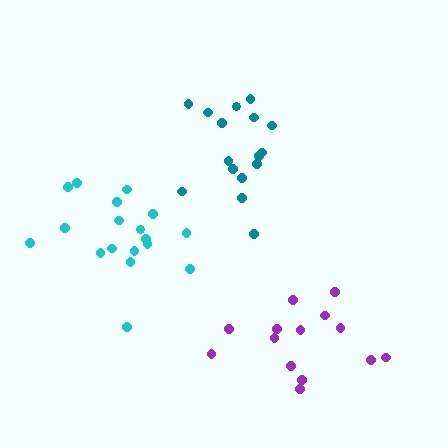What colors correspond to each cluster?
The clusters are colored: teal, purple, cyan.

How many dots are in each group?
Group 1: 16 dots, Group 2: 14 dots, Group 3: 18 dots (48 total).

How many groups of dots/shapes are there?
There are 3 groups.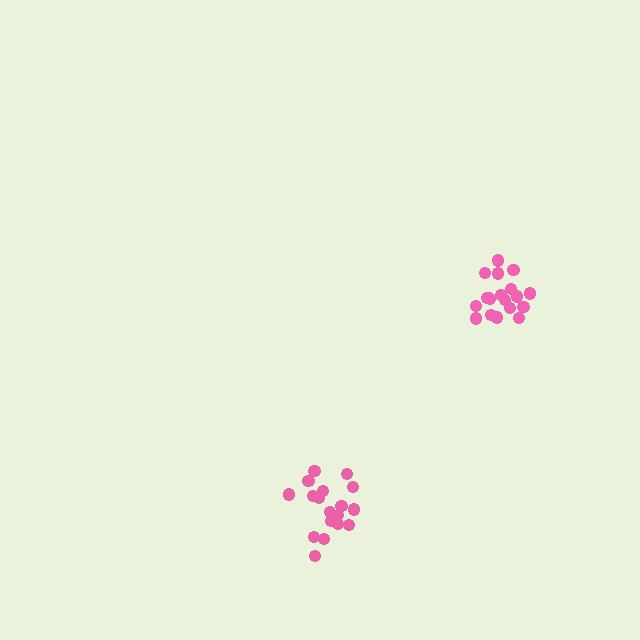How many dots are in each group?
Group 1: 18 dots, Group 2: 19 dots (37 total).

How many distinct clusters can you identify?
There are 2 distinct clusters.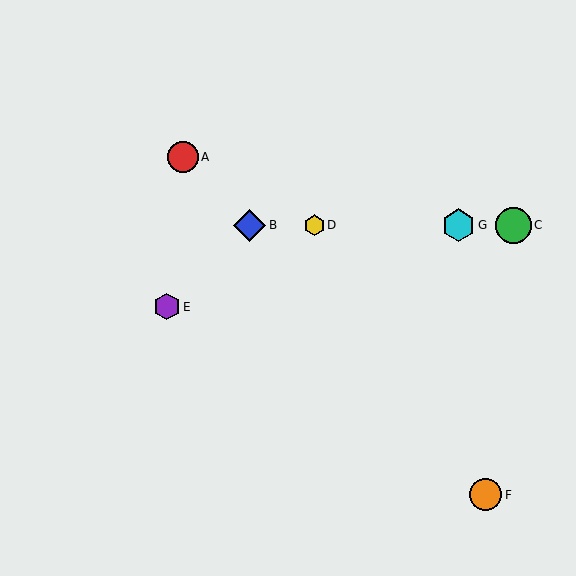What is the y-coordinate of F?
Object F is at y≈495.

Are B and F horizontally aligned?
No, B is at y≈225 and F is at y≈495.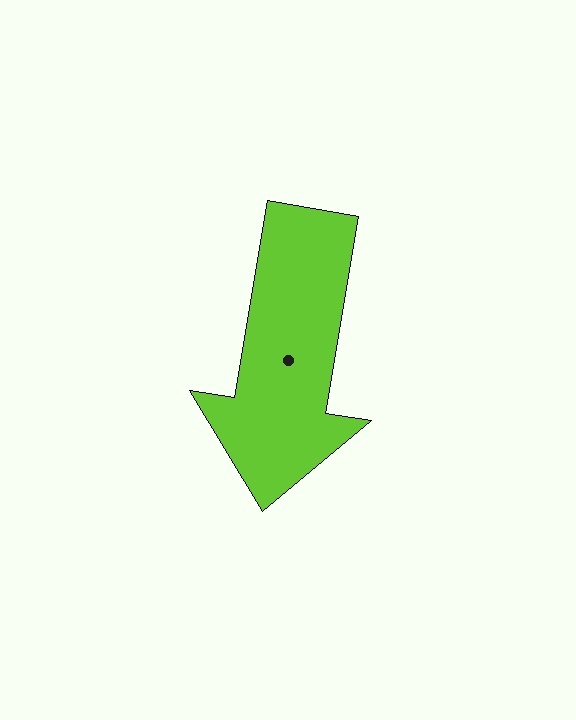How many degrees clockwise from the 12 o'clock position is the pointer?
Approximately 189 degrees.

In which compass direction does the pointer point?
South.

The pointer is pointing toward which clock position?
Roughly 6 o'clock.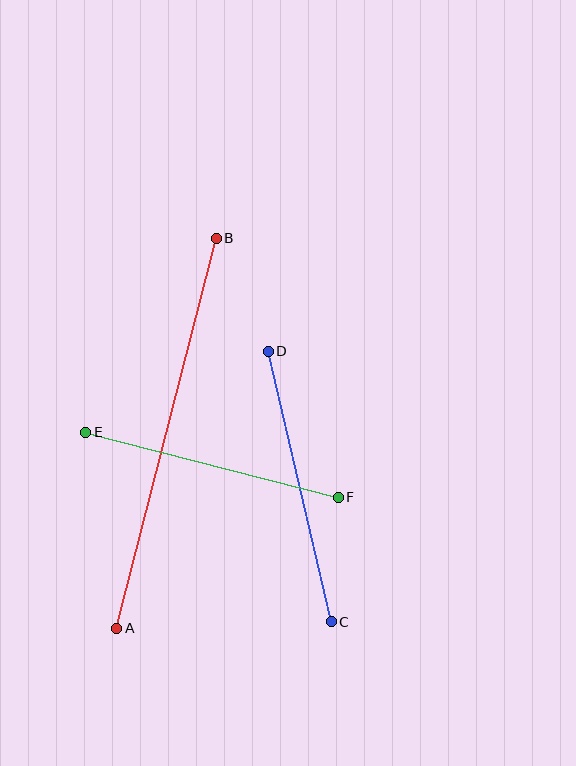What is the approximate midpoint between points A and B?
The midpoint is at approximately (166, 433) pixels.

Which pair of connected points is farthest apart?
Points A and B are farthest apart.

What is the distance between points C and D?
The distance is approximately 278 pixels.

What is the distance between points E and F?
The distance is approximately 260 pixels.